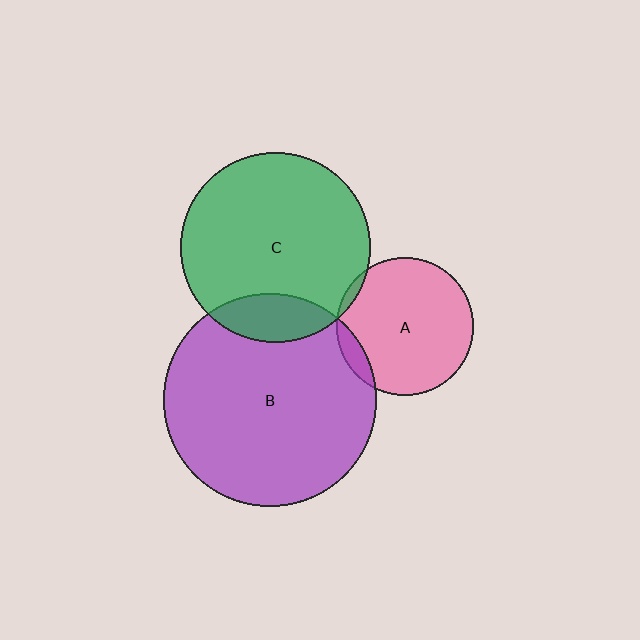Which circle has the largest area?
Circle B (purple).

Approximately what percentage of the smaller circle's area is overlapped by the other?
Approximately 15%.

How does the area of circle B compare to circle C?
Approximately 1.3 times.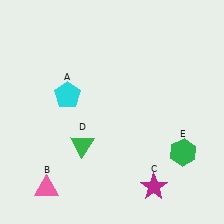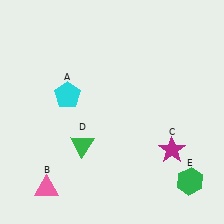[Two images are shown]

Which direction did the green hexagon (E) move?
The green hexagon (E) moved down.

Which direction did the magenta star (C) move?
The magenta star (C) moved up.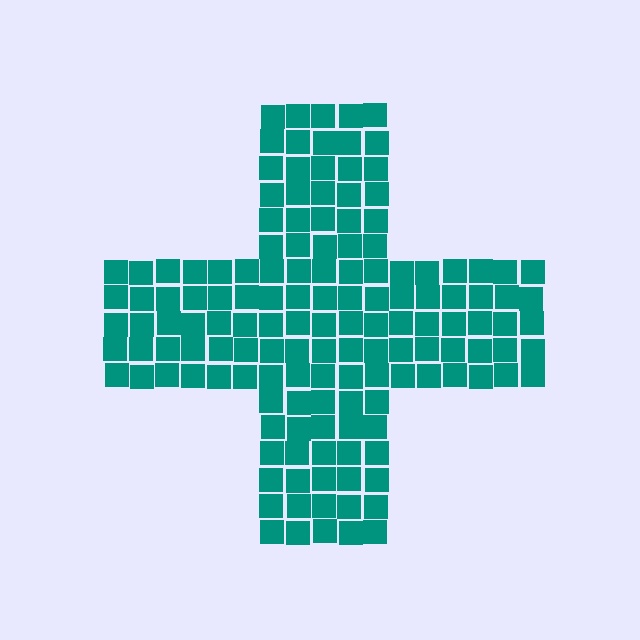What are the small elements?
The small elements are squares.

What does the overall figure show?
The overall figure shows a cross.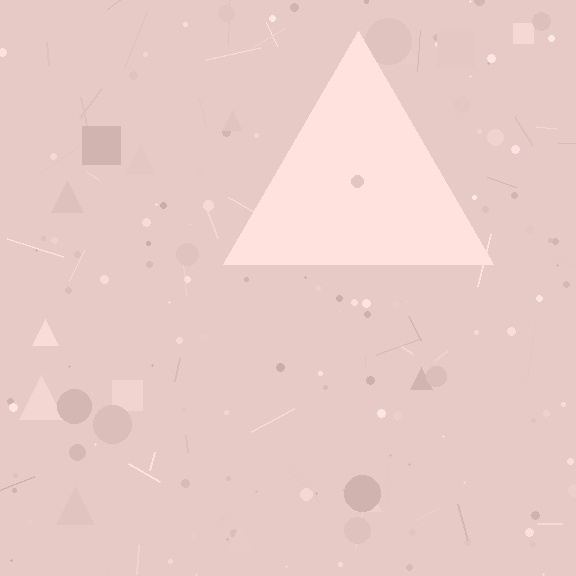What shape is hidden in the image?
A triangle is hidden in the image.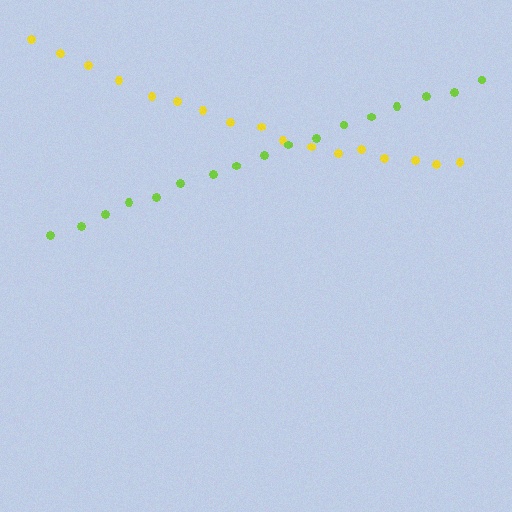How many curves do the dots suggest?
There are 2 distinct paths.